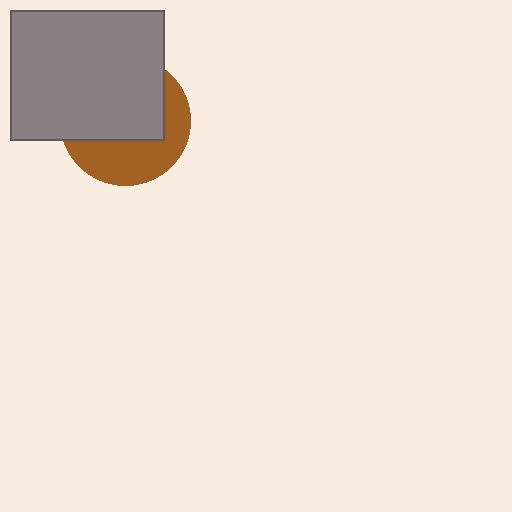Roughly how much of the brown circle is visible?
A small part of it is visible (roughly 41%).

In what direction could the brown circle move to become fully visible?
The brown circle could move down. That would shift it out from behind the gray rectangle entirely.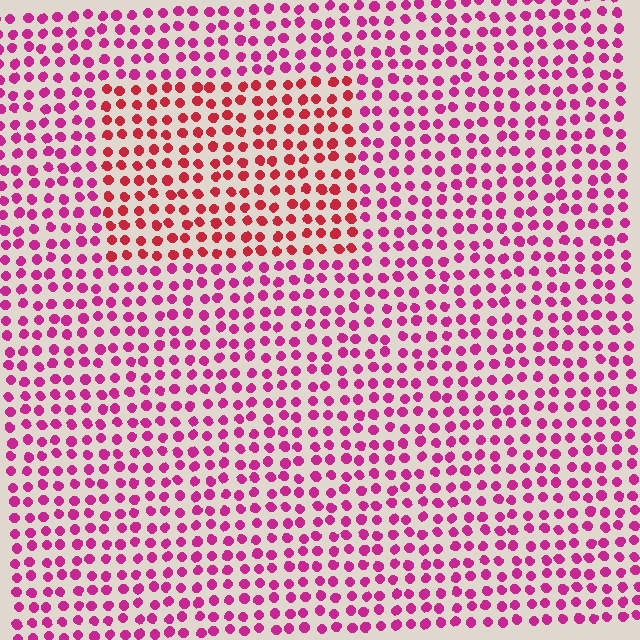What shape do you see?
I see a rectangle.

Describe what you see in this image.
The image is filled with small magenta elements in a uniform arrangement. A rectangle-shaped region is visible where the elements are tinted to a slightly different hue, forming a subtle color boundary.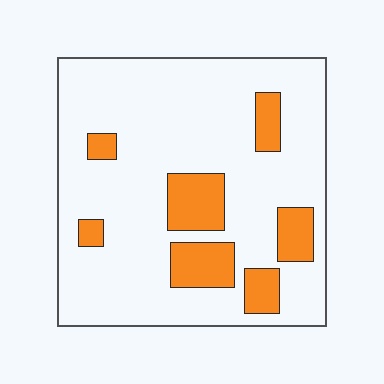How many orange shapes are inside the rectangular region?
7.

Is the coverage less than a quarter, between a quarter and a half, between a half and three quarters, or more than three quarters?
Less than a quarter.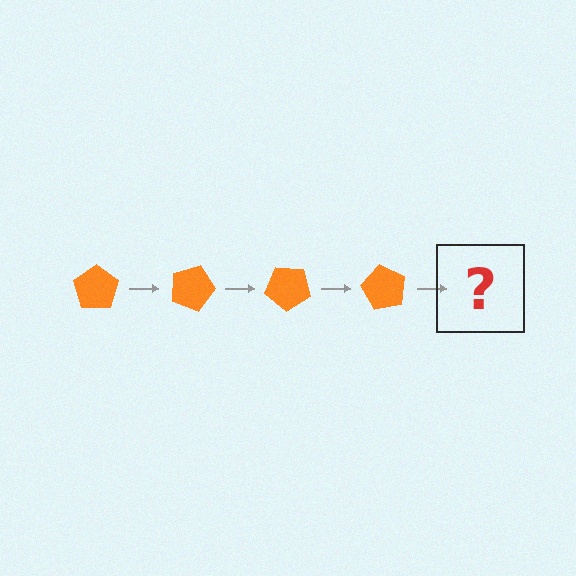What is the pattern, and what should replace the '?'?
The pattern is that the pentagon rotates 20 degrees each step. The '?' should be an orange pentagon rotated 80 degrees.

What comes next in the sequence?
The next element should be an orange pentagon rotated 80 degrees.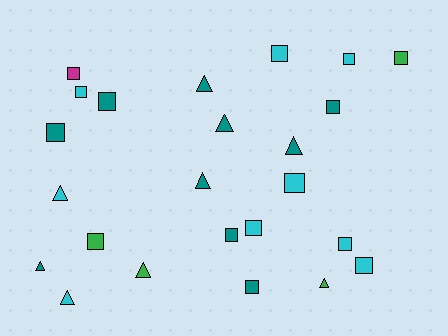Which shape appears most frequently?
Square, with 15 objects.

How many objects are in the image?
There are 24 objects.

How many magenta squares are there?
There is 1 magenta square.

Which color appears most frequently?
Teal, with 10 objects.